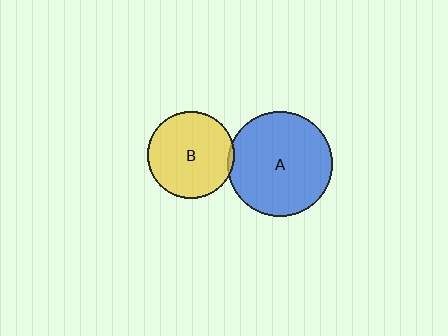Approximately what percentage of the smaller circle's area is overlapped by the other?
Approximately 5%.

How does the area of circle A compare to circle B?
Approximately 1.5 times.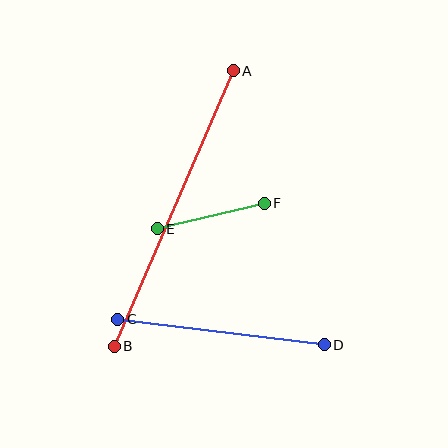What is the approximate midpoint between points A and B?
The midpoint is at approximately (174, 208) pixels.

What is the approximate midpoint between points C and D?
The midpoint is at approximately (221, 332) pixels.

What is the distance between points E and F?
The distance is approximately 110 pixels.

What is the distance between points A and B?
The distance is approximately 300 pixels.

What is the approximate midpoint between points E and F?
The midpoint is at approximately (211, 216) pixels.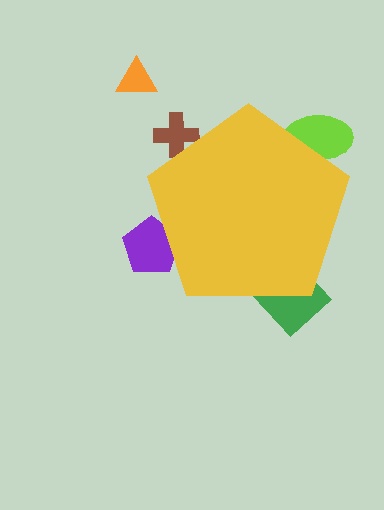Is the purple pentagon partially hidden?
Yes, the purple pentagon is partially hidden behind the yellow pentagon.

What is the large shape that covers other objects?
A yellow pentagon.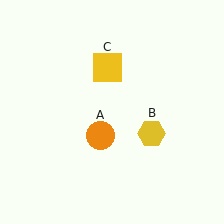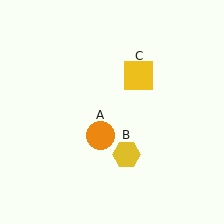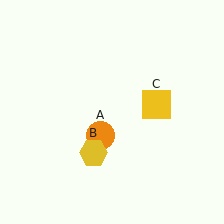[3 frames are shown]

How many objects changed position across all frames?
2 objects changed position: yellow hexagon (object B), yellow square (object C).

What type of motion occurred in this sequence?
The yellow hexagon (object B), yellow square (object C) rotated clockwise around the center of the scene.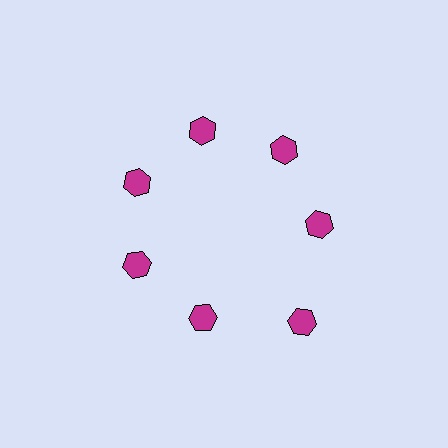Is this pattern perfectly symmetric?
No. The 7 magenta hexagons are arranged in a ring, but one element near the 5 o'clock position is pushed outward from the center, breaking the 7-fold rotational symmetry.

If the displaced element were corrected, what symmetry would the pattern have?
It would have 7-fold rotational symmetry — the pattern would map onto itself every 51 degrees.